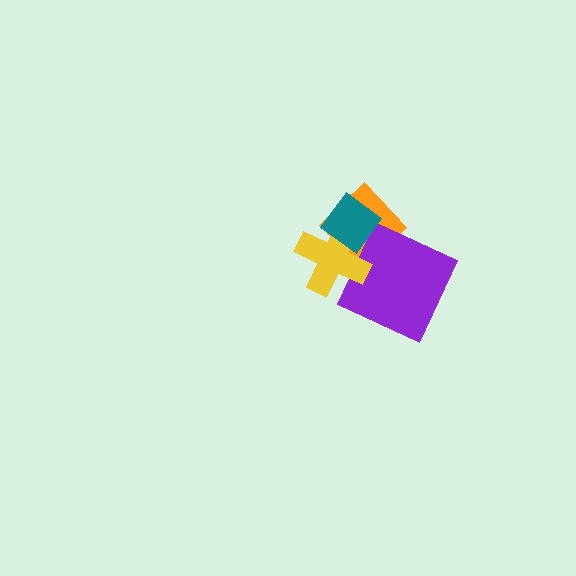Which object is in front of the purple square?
The yellow cross is in front of the purple square.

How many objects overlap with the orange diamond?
3 objects overlap with the orange diamond.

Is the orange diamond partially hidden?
Yes, it is partially covered by another shape.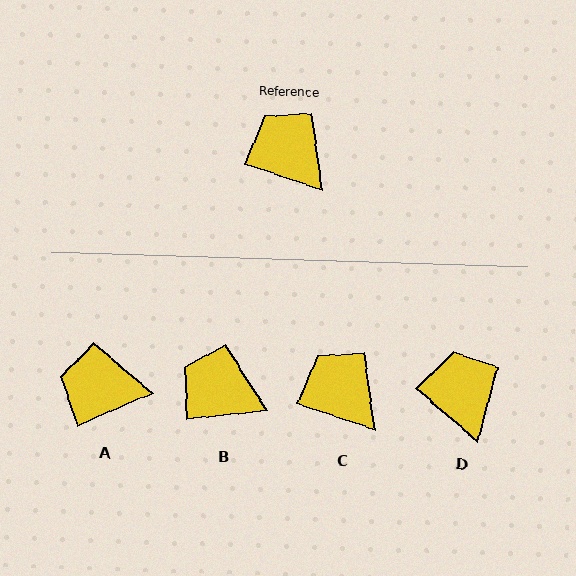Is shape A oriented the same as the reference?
No, it is off by about 42 degrees.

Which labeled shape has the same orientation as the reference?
C.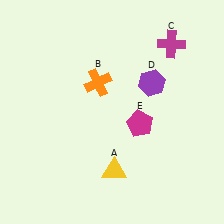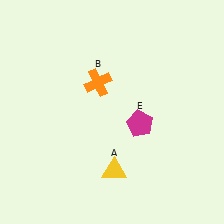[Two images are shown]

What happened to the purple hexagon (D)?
The purple hexagon (D) was removed in Image 2. It was in the top-right area of Image 1.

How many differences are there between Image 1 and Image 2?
There are 2 differences between the two images.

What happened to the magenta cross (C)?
The magenta cross (C) was removed in Image 2. It was in the top-right area of Image 1.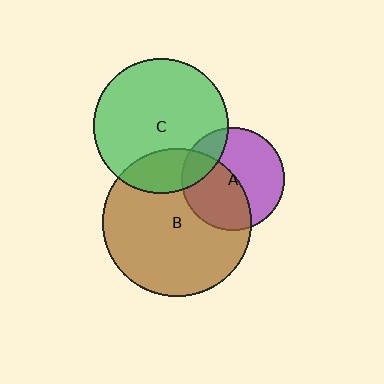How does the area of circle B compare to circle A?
Approximately 2.1 times.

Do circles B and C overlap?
Yes.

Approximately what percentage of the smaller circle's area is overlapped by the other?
Approximately 20%.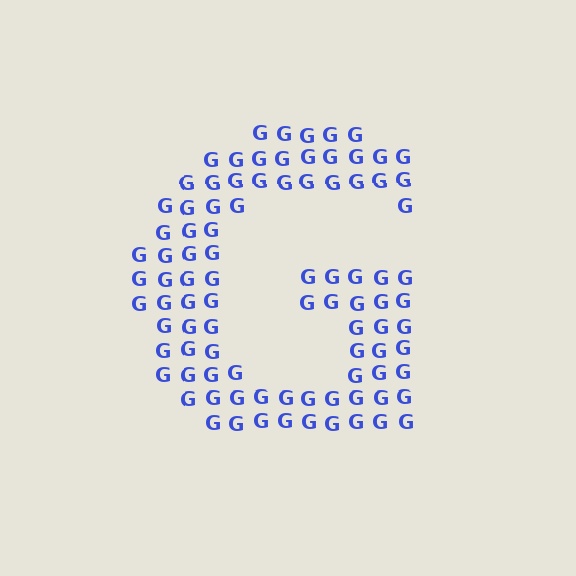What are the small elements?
The small elements are letter G's.